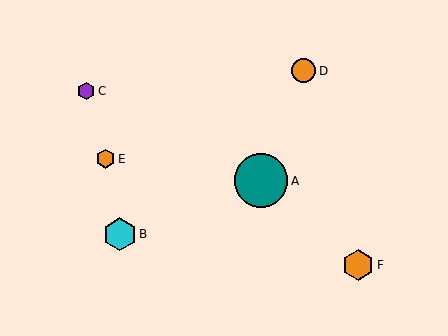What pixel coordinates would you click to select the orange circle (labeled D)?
Click at (303, 71) to select the orange circle D.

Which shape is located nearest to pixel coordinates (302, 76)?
The orange circle (labeled D) at (303, 71) is nearest to that location.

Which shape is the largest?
The teal circle (labeled A) is the largest.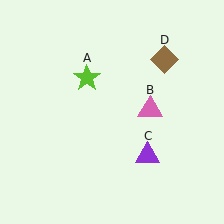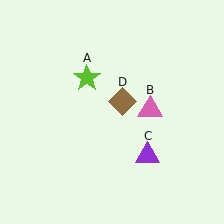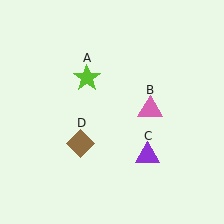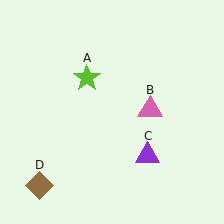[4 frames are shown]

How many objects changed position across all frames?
1 object changed position: brown diamond (object D).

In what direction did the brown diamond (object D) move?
The brown diamond (object D) moved down and to the left.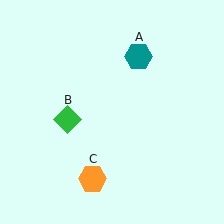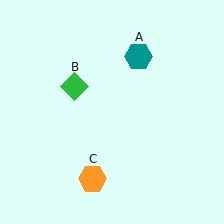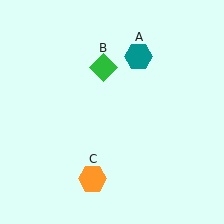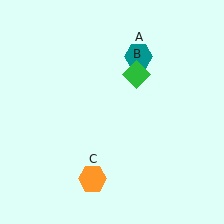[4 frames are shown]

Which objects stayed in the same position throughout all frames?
Teal hexagon (object A) and orange hexagon (object C) remained stationary.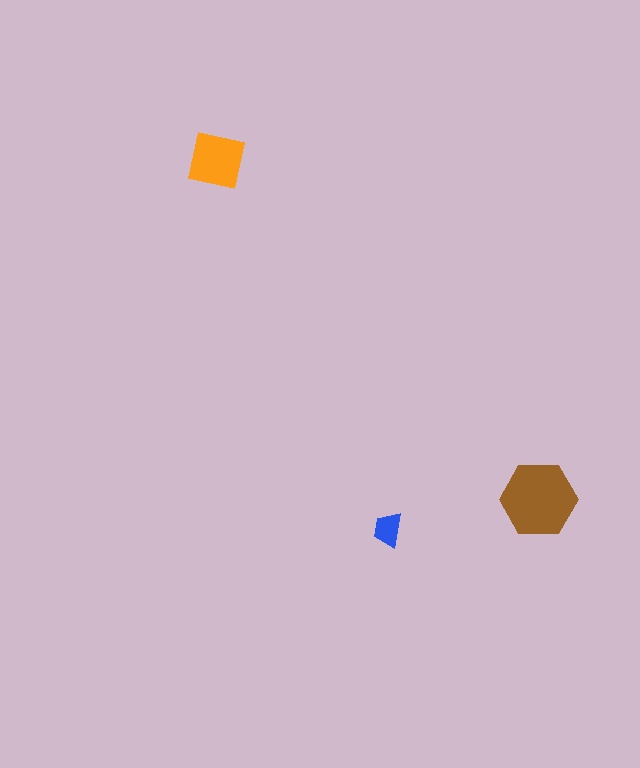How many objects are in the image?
There are 3 objects in the image.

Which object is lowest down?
The blue trapezoid is bottommost.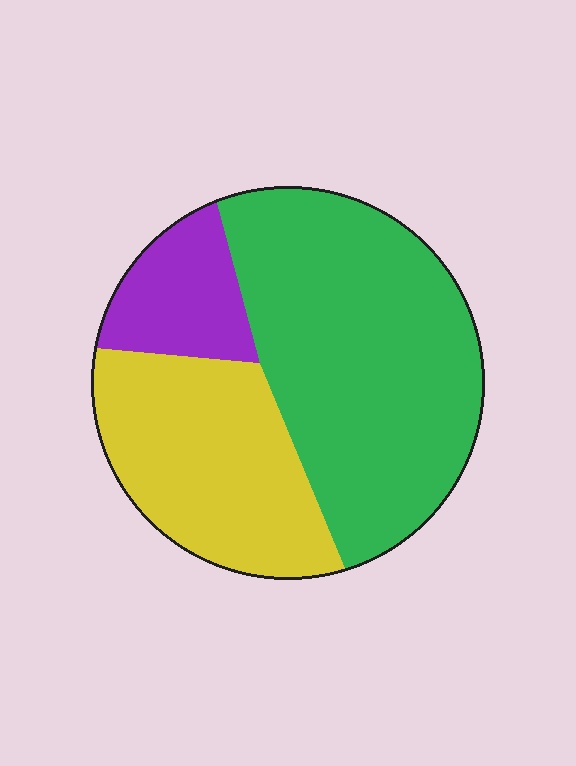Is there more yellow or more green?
Green.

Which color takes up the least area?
Purple, at roughly 15%.